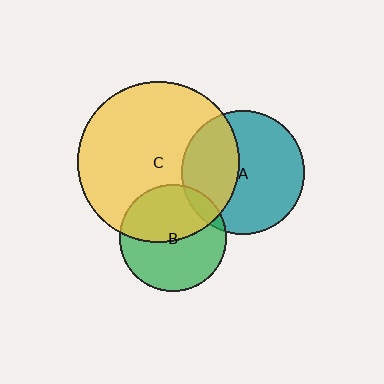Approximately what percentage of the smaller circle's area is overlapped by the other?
Approximately 10%.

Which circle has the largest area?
Circle C (yellow).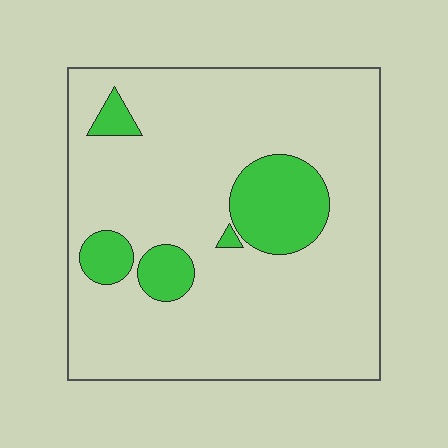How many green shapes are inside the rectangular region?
5.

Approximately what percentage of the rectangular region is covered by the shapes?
Approximately 15%.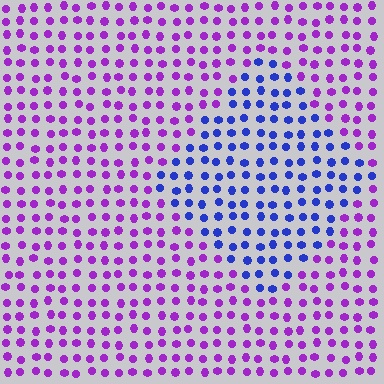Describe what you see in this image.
The image is filled with small purple elements in a uniform arrangement. A diamond-shaped region is visible where the elements are tinted to a slightly different hue, forming a subtle color boundary.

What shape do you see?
I see a diamond.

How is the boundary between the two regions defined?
The boundary is defined purely by a slight shift in hue (about 53 degrees). Spacing, size, and orientation are identical on both sides.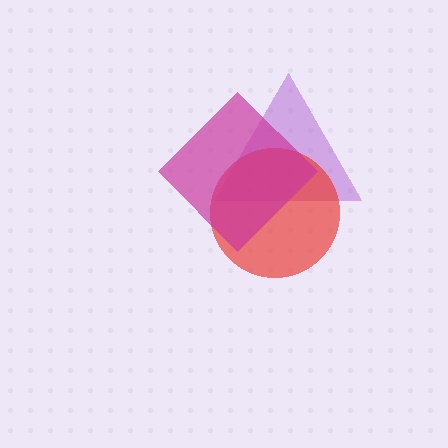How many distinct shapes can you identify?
There are 3 distinct shapes: a purple triangle, a red circle, a magenta diamond.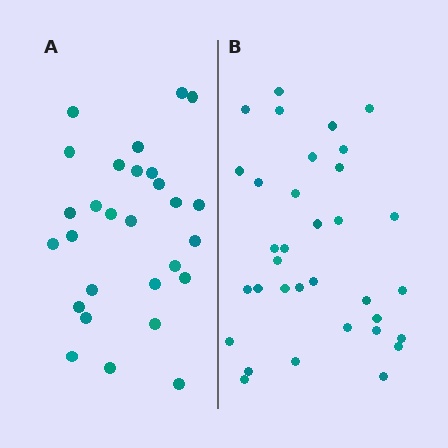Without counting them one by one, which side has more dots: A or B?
Region B (the right region) has more dots.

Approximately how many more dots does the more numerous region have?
Region B has about 6 more dots than region A.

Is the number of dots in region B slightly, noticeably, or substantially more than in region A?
Region B has only slightly more — the two regions are fairly close. The ratio is roughly 1.2 to 1.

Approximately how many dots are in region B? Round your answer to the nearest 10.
About 30 dots. (The exact count is 34, which rounds to 30.)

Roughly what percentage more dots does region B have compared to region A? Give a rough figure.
About 20% more.